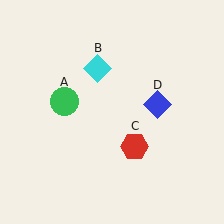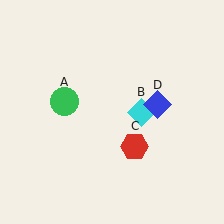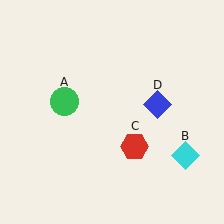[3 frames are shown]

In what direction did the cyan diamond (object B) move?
The cyan diamond (object B) moved down and to the right.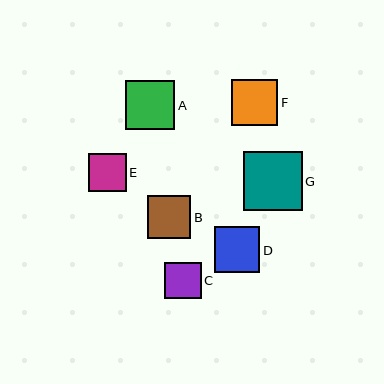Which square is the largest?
Square G is the largest with a size of approximately 59 pixels.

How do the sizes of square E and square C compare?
Square E and square C are approximately the same size.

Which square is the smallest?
Square C is the smallest with a size of approximately 37 pixels.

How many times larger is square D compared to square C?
Square D is approximately 1.2 times the size of square C.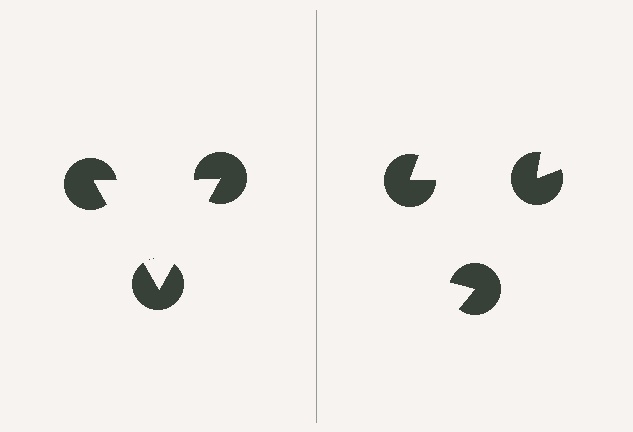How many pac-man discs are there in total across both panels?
6 — 3 on each side.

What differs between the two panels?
The pac-man discs are positioned identically on both sides; only the wedge orientations differ. On the left they align to a triangle; on the right they are misaligned.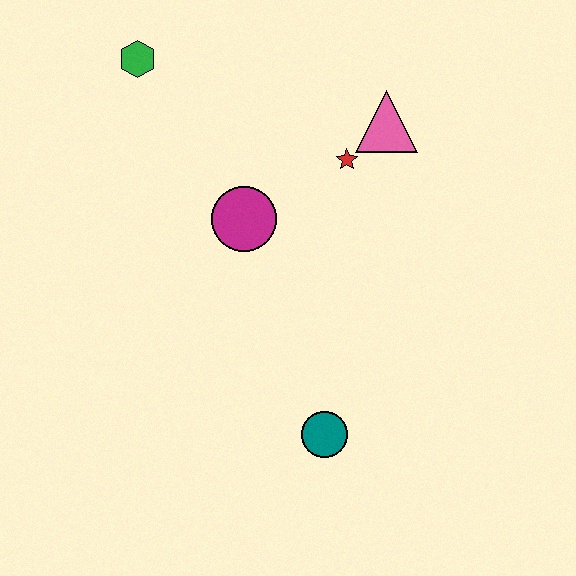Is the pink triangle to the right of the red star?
Yes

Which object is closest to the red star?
The pink triangle is closest to the red star.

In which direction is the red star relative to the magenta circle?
The red star is to the right of the magenta circle.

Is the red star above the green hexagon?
No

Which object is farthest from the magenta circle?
The teal circle is farthest from the magenta circle.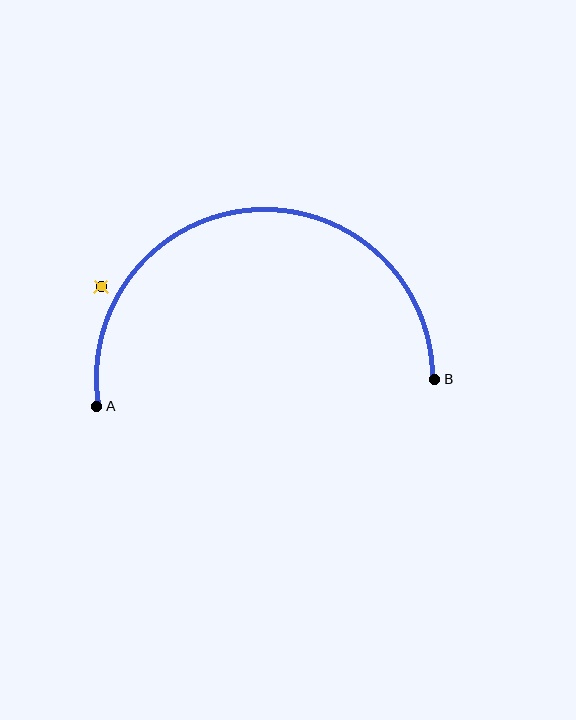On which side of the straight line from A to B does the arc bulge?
The arc bulges above the straight line connecting A and B.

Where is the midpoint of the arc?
The arc midpoint is the point on the curve farthest from the straight line joining A and B. It sits above that line.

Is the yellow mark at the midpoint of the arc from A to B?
No — the yellow mark does not lie on the arc at all. It sits slightly outside the curve.